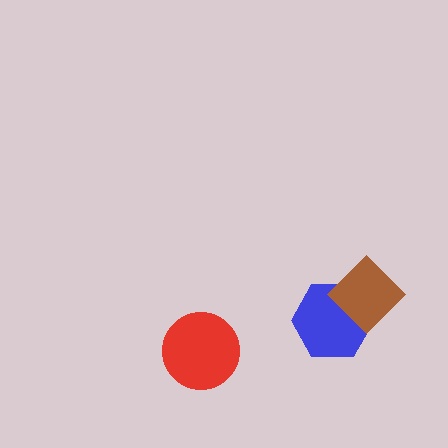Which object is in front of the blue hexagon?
The brown diamond is in front of the blue hexagon.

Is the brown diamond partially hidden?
No, no other shape covers it.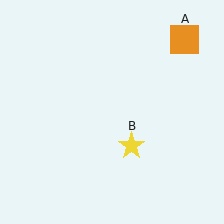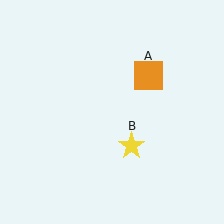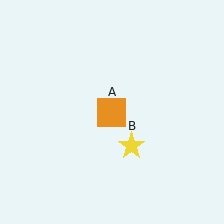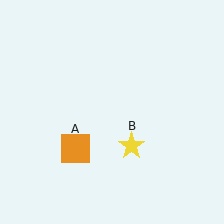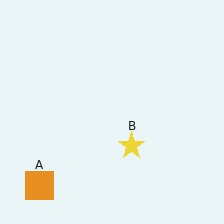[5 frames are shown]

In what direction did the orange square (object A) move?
The orange square (object A) moved down and to the left.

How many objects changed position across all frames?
1 object changed position: orange square (object A).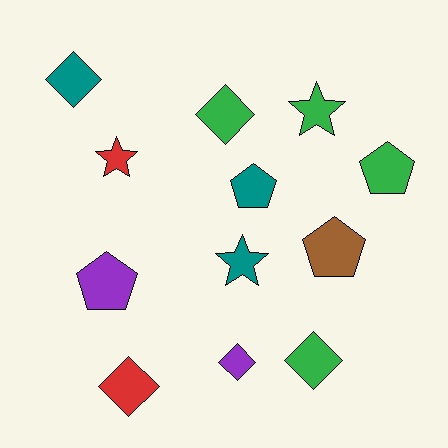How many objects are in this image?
There are 12 objects.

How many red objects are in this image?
There are 2 red objects.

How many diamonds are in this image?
There are 5 diamonds.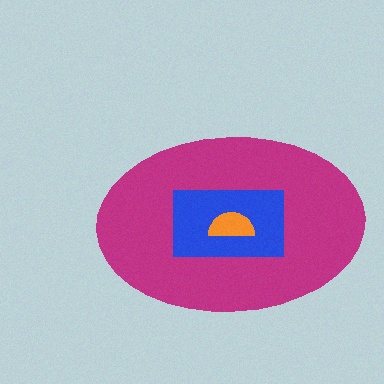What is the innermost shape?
The orange semicircle.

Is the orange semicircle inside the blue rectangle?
Yes.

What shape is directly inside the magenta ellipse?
The blue rectangle.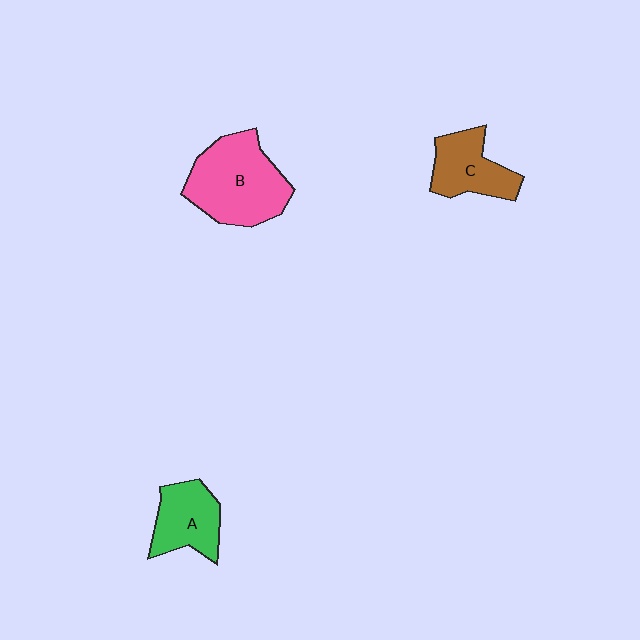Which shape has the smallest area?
Shape A (green).